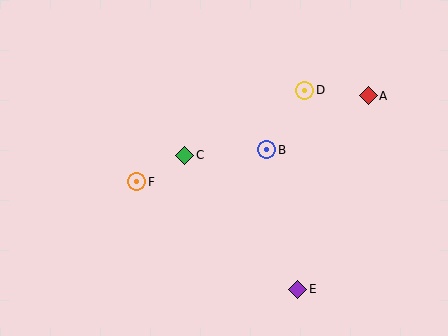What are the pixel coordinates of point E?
Point E is at (298, 289).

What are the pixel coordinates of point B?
Point B is at (266, 150).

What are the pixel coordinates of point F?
Point F is at (137, 182).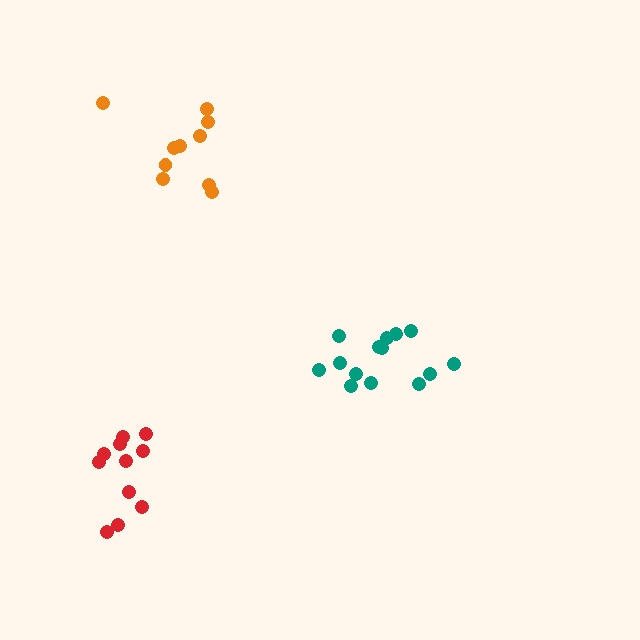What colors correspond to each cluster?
The clusters are colored: orange, red, teal.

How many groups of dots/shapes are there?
There are 3 groups.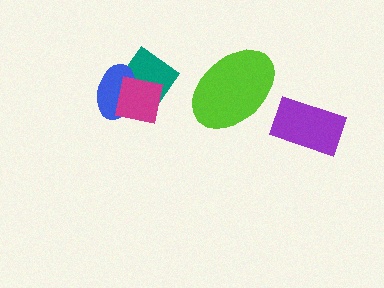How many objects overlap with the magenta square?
2 objects overlap with the magenta square.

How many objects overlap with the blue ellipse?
2 objects overlap with the blue ellipse.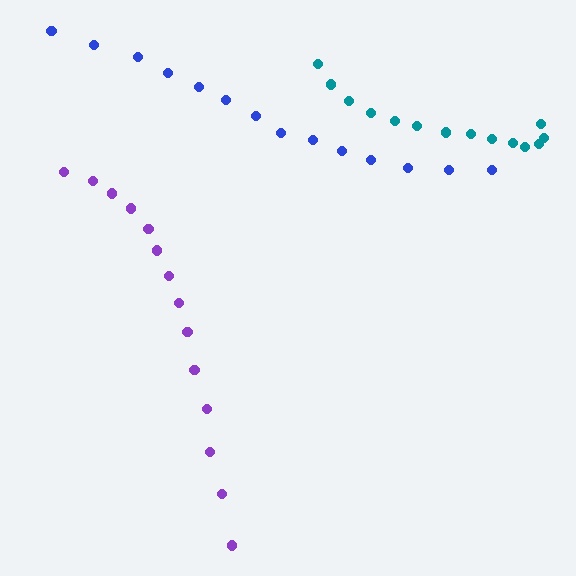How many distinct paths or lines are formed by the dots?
There are 3 distinct paths.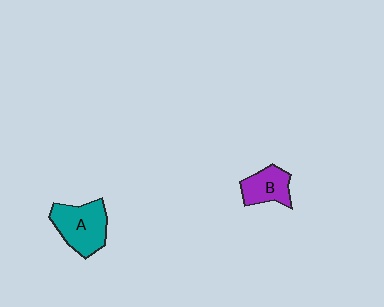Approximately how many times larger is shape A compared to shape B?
Approximately 1.5 times.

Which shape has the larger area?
Shape A (teal).